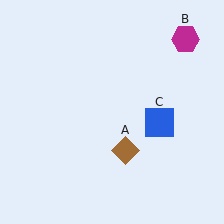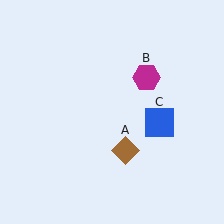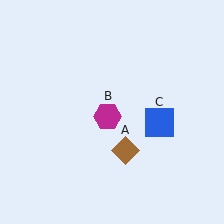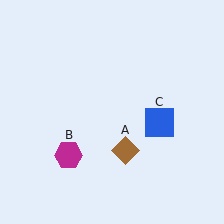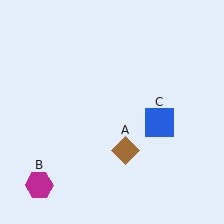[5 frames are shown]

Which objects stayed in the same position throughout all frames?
Brown diamond (object A) and blue square (object C) remained stationary.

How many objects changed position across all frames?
1 object changed position: magenta hexagon (object B).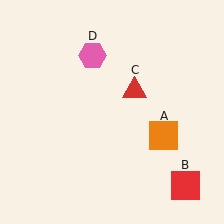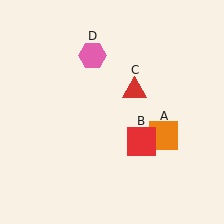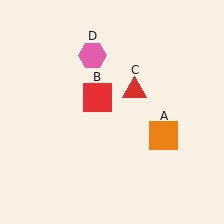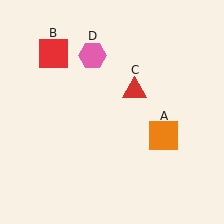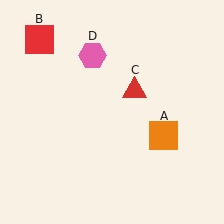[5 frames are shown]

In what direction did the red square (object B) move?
The red square (object B) moved up and to the left.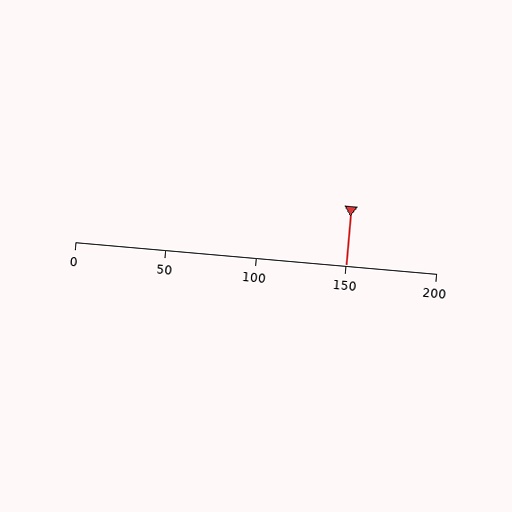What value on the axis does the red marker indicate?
The marker indicates approximately 150.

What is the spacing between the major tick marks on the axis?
The major ticks are spaced 50 apart.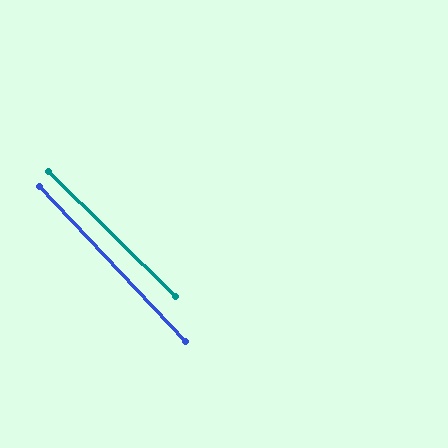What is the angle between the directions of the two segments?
Approximately 2 degrees.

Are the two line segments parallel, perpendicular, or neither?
Parallel — their directions differ by only 2.0°.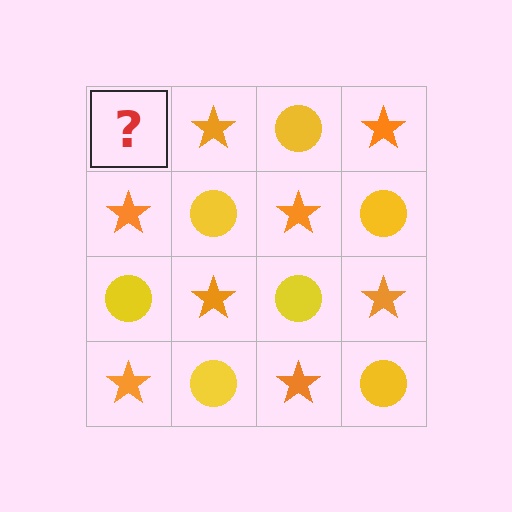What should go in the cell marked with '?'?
The missing cell should contain a yellow circle.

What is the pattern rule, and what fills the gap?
The rule is that it alternates yellow circle and orange star in a checkerboard pattern. The gap should be filled with a yellow circle.